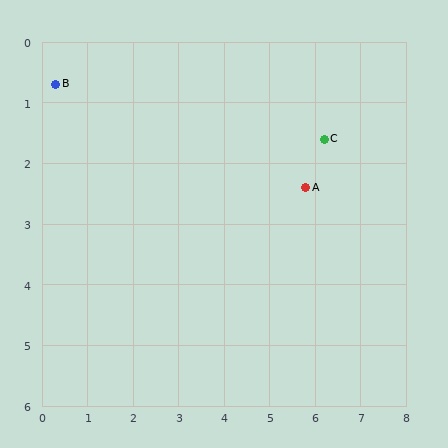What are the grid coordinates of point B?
Point B is at approximately (0.3, 0.7).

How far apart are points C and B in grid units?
Points C and B are about 6.0 grid units apart.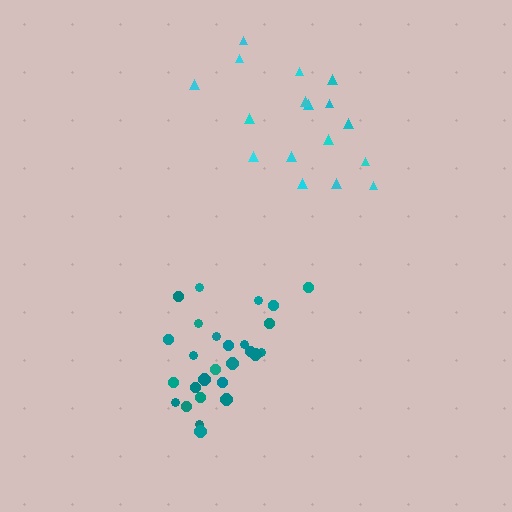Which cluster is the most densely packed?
Teal.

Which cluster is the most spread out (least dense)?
Cyan.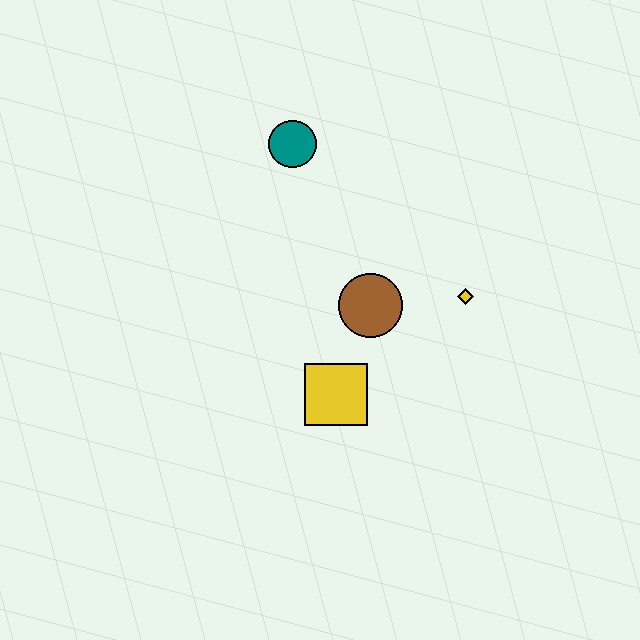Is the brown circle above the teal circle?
No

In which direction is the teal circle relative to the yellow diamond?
The teal circle is to the left of the yellow diamond.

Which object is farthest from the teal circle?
The yellow square is farthest from the teal circle.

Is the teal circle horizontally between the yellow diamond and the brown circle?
No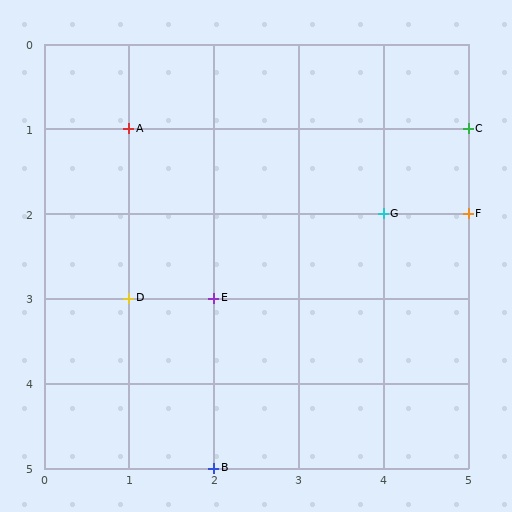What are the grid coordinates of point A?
Point A is at grid coordinates (1, 1).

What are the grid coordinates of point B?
Point B is at grid coordinates (2, 5).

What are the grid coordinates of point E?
Point E is at grid coordinates (2, 3).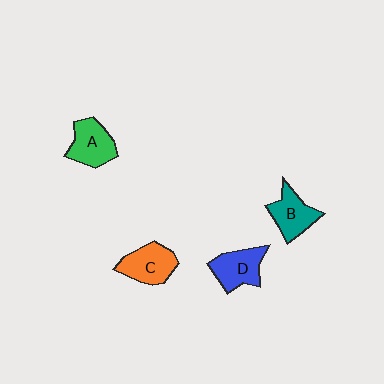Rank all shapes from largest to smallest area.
From largest to smallest: C (orange), A (green), D (blue), B (teal).